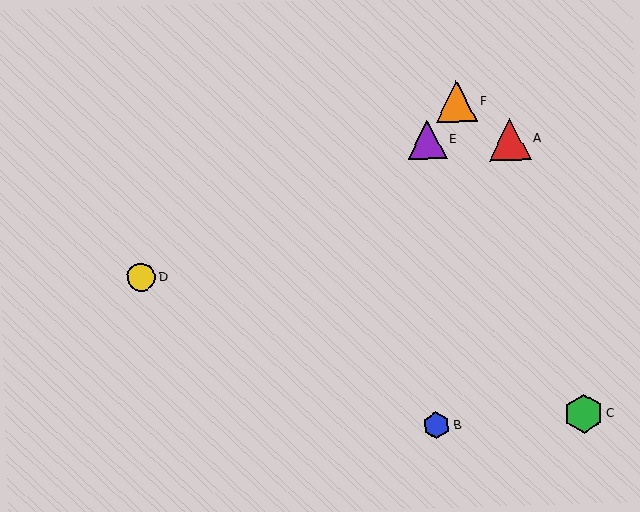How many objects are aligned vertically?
2 objects (B, E) are aligned vertically.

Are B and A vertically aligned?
No, B is at x≈436 and A is at x≈510.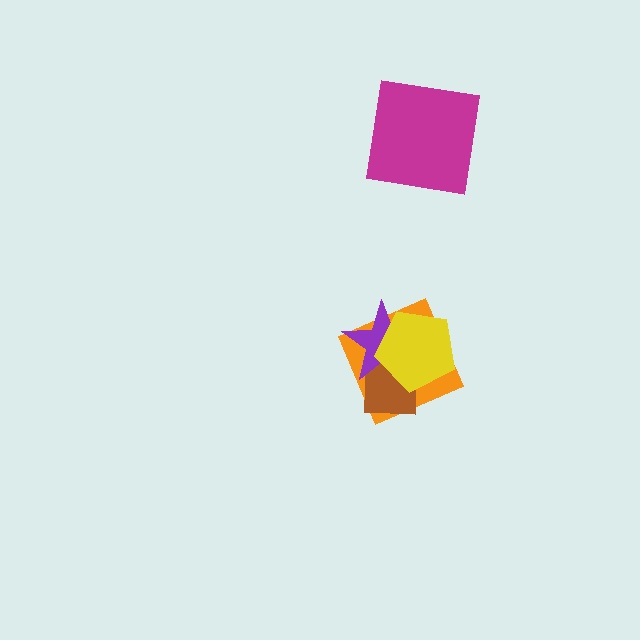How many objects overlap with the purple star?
3 objects overlap with the purple star.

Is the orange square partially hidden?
Yes, it is partially covered by another shape.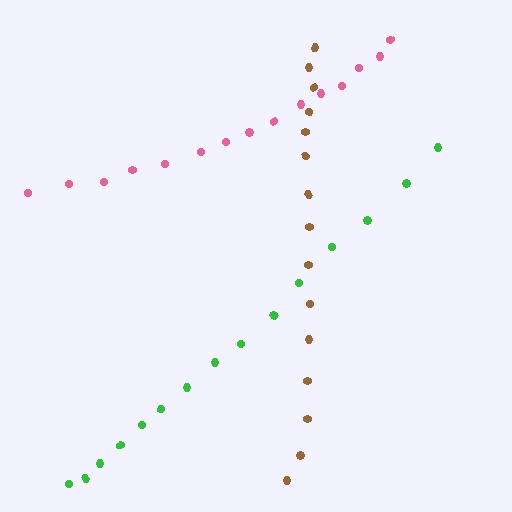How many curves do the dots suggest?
There are 3 distinct paths.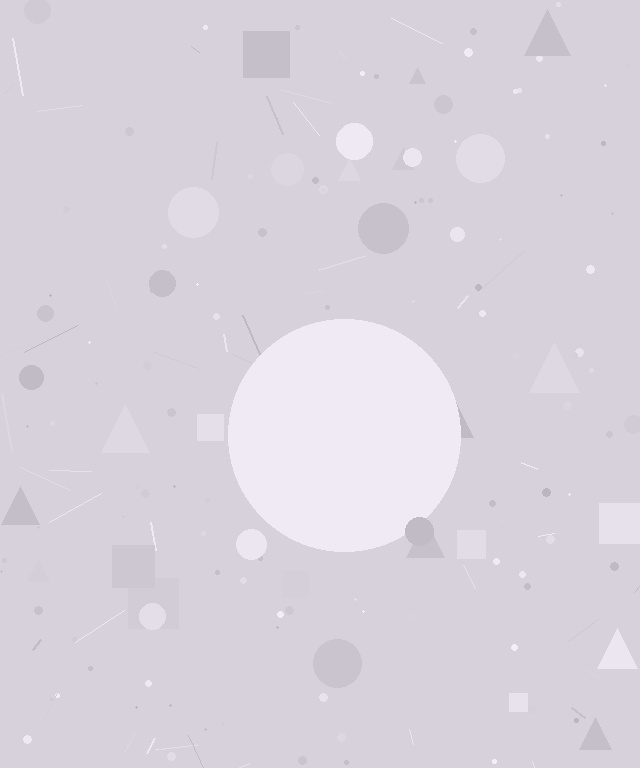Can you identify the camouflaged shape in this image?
The camouflaged shape is a circle.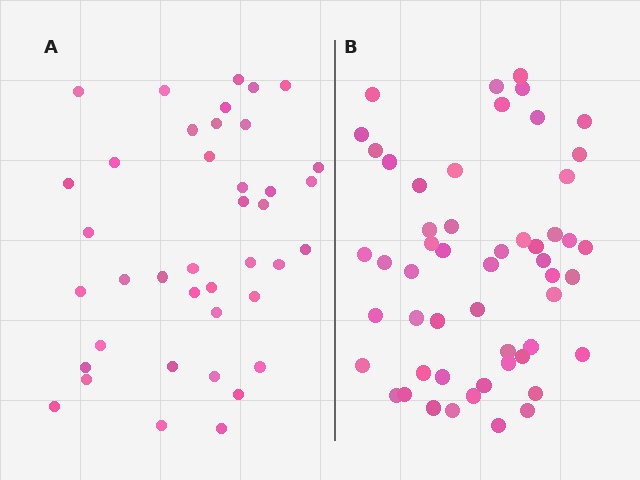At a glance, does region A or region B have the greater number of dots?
Region B (the right region) has more dots.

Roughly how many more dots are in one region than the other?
Region B has approximately 15 more dots than region A.